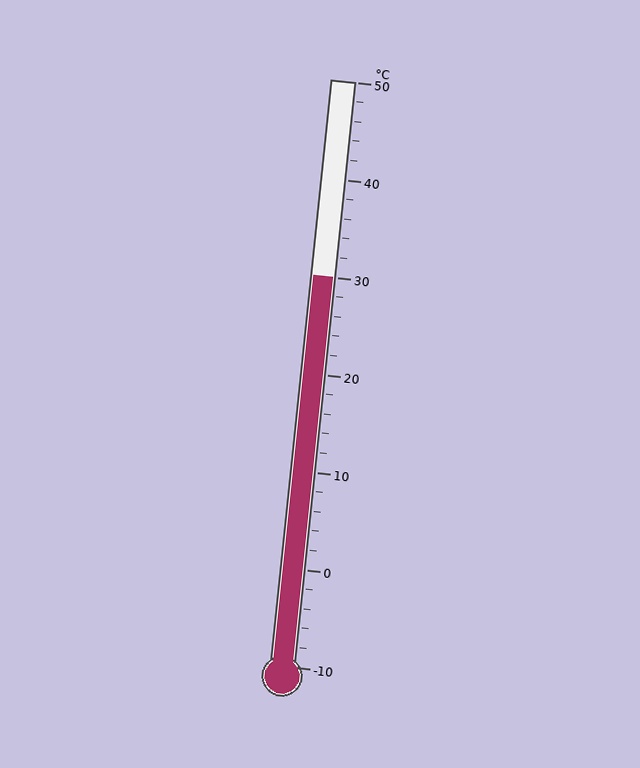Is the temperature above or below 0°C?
The temperature is above 0°C.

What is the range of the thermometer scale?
The thermometer scale ranges from -10°C to 50°C.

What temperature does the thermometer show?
The thermometer shows approximately 30°C.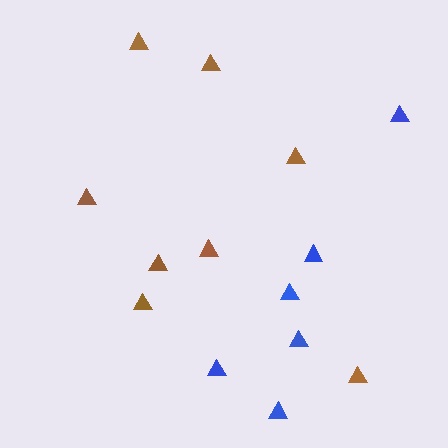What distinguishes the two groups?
There are 2 groups: one group of brown triangles (8) and one group of blue triangles (6).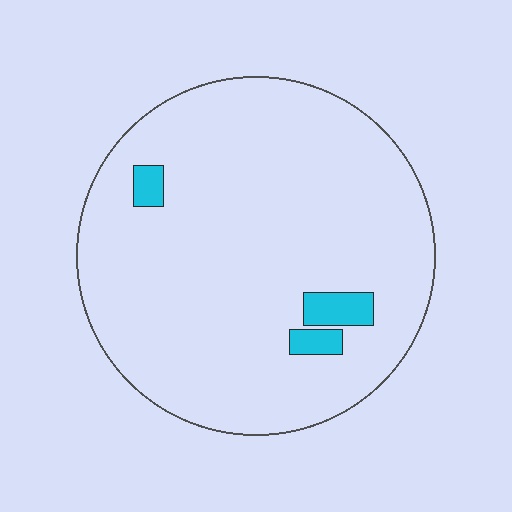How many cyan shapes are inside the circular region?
3.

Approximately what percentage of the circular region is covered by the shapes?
Approximately 5%.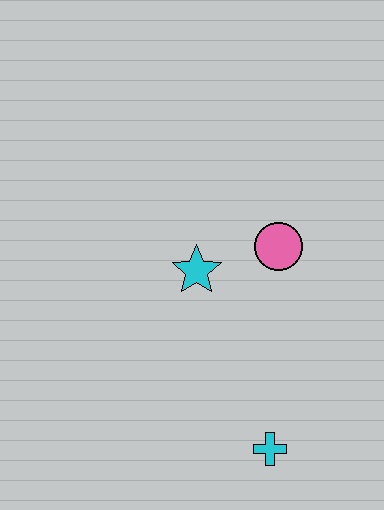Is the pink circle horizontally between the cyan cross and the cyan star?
No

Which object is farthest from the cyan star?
The cyan cross is farthest from the cyan star.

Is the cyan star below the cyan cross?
No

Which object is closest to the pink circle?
The cyan star is closest to the pink circle.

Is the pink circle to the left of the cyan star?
No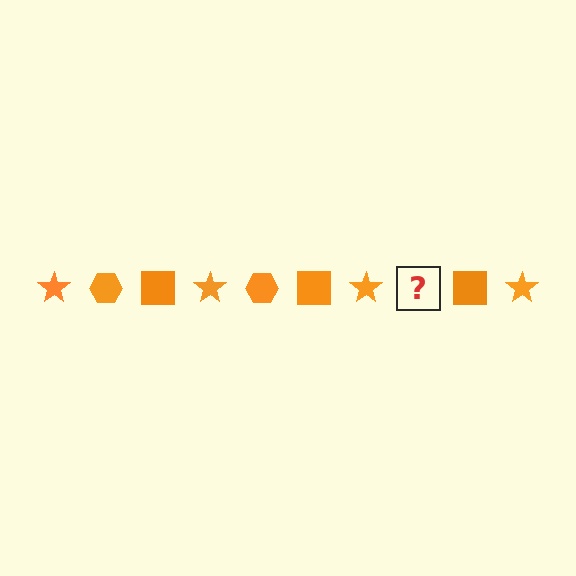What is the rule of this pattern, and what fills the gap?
The rule is that the pattern cycles through star, hexagon, square shapes in orange. The gap should be filled with an orange hexagon.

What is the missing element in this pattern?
The missing element is an orange hexagon.